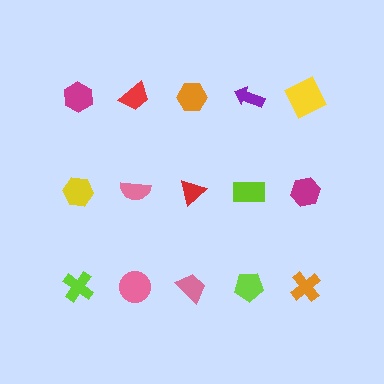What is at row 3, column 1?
A lime cross.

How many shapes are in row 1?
5 shapes.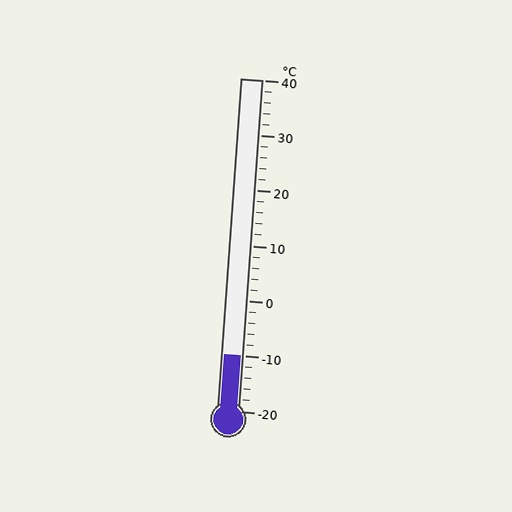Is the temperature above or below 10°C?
The temperature is below 10°C.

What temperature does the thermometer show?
The thermometer shows approximately -10°C.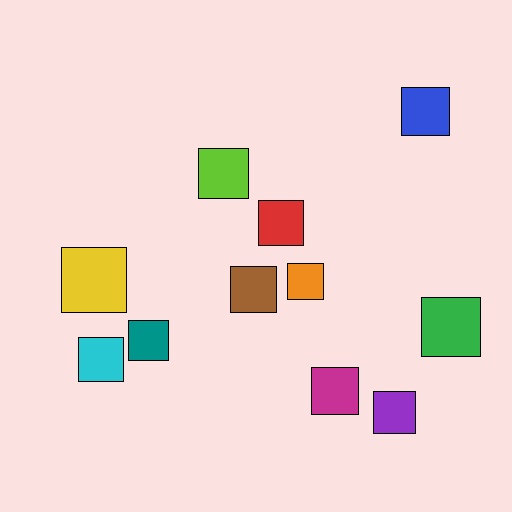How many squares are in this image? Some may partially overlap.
There are 11 squares.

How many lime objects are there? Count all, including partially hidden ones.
There is 1 lime object.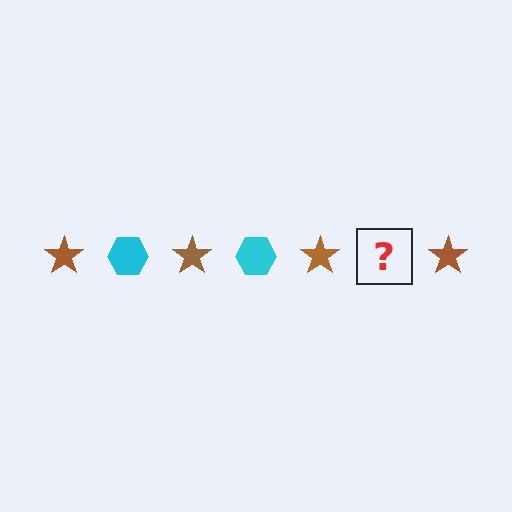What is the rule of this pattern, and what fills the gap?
The rule is that the pattern alternates between brown star and cyan hexagon. The gap should be filled with a cyan hexagon.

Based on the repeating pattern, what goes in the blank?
The blank should be a cyan hexagon.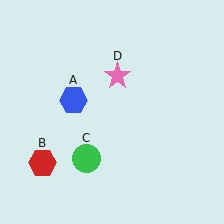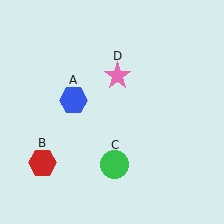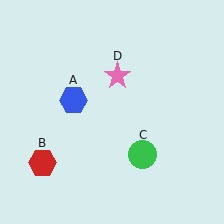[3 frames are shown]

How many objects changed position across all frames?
1 object changed position: green circle (object C).